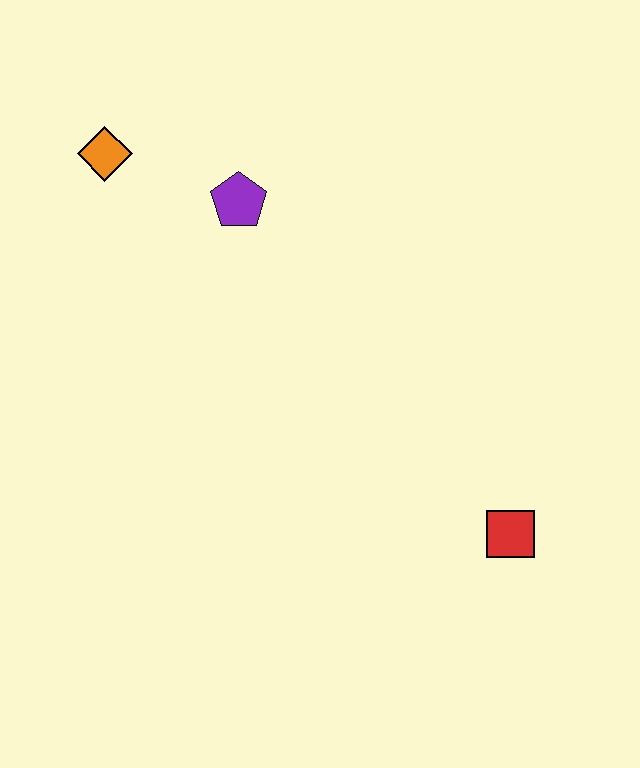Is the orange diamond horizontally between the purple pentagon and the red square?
No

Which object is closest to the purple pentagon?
The orange diamond is closest to the purple pentagon.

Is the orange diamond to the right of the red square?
No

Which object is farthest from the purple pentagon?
The red square is farthest from the purple pentagon.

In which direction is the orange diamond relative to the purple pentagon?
The orange diamond is to the left of the purple pentagon.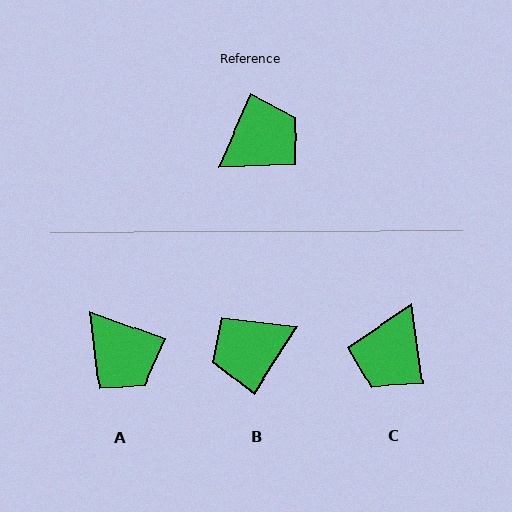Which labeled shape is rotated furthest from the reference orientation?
B, about 171 degrees away.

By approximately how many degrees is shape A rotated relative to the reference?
Approximately 86 degrees clockwise.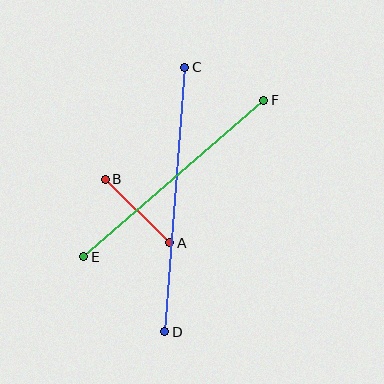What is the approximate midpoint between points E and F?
The midpoint is at approximately (174, 179) pixels.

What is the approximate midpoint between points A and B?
The midpoint is at approximately (137, 211) pixels.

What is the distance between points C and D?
The distance is approximately 266 pixels.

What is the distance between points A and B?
The distance is approximately 90 pixels.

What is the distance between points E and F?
The distance is approximately 238 pixels.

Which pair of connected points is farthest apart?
Points C and D are farthest apart.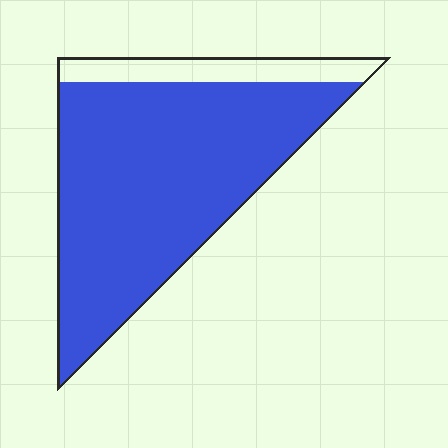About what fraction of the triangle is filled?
About seven eighths (7/8).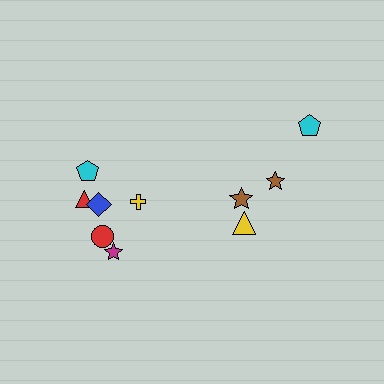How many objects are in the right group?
There are 4 objects.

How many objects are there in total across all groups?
There are 10 objects.